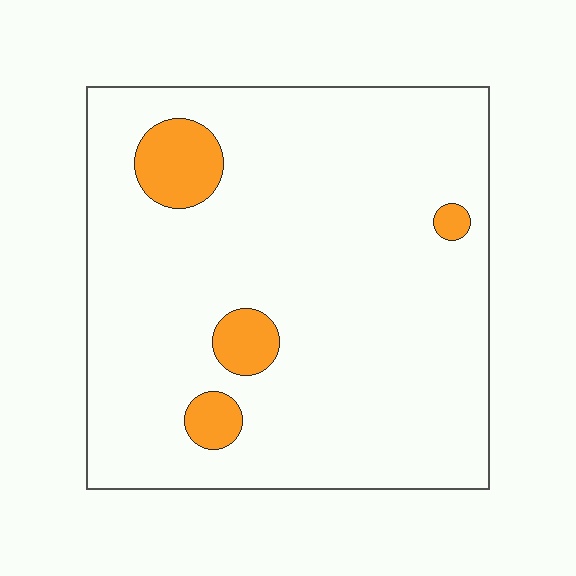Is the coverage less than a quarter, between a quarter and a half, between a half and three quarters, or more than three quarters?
Less than a quarter.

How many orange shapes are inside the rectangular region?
4.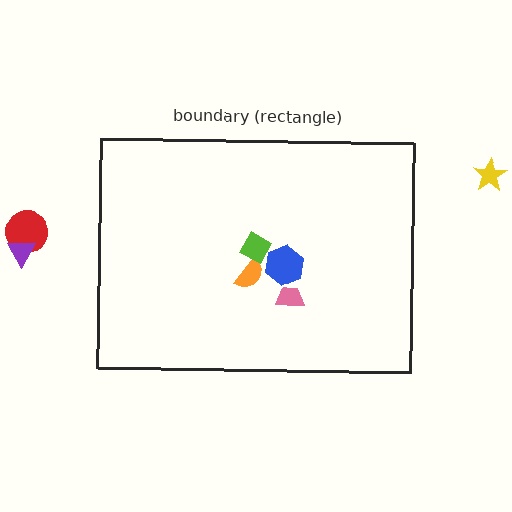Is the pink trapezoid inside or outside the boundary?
Inside.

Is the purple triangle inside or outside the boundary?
Outside.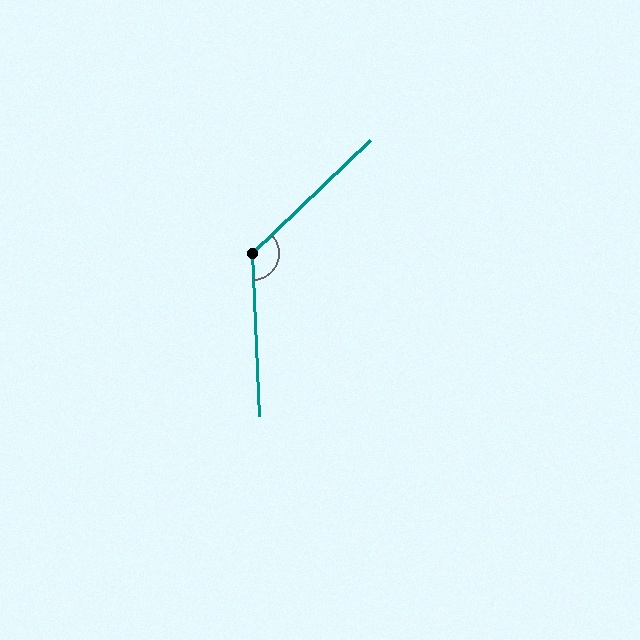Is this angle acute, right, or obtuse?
It is obtuse.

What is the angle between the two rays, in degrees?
Approximately 132 degrees.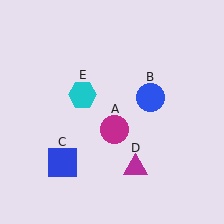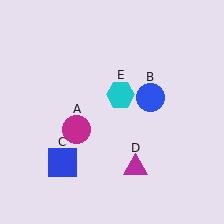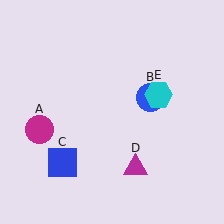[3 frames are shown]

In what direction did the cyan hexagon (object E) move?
The cyan hexagon (object E) moved right.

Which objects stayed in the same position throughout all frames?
Blue circle (object B) and blue square (object C) and magenta triangle (object D) remained stationary.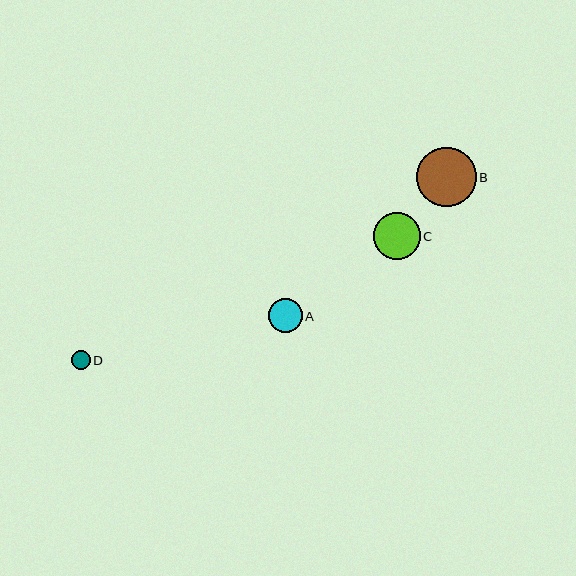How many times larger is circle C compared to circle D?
Circle C is approximately 2.6 times the size of circle D.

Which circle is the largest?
Circle B is the largest with a size of approximately 60 pixels.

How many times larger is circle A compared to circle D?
Circle A is approximately 1.8 times the size of circle D.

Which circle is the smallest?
Circle D is the smallest with a size of approximately 18 pixels.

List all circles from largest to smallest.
From largest to smallest: B, C, A, D.